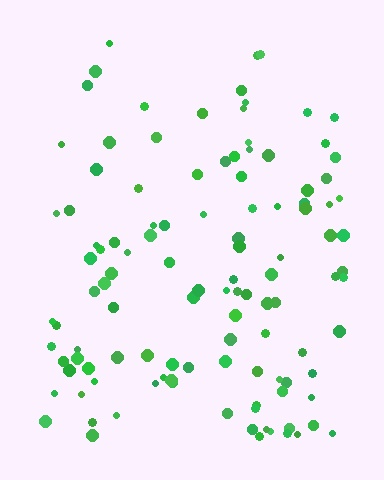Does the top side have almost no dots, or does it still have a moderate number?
Still a moderate number, just noticeably fewer than the bottom.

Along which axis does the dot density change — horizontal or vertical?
Vertical.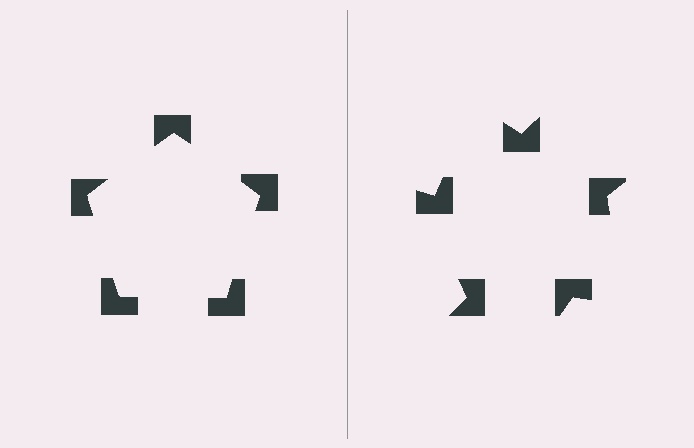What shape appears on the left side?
An illusory pentagon.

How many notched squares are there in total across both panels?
10 — 5 on each side.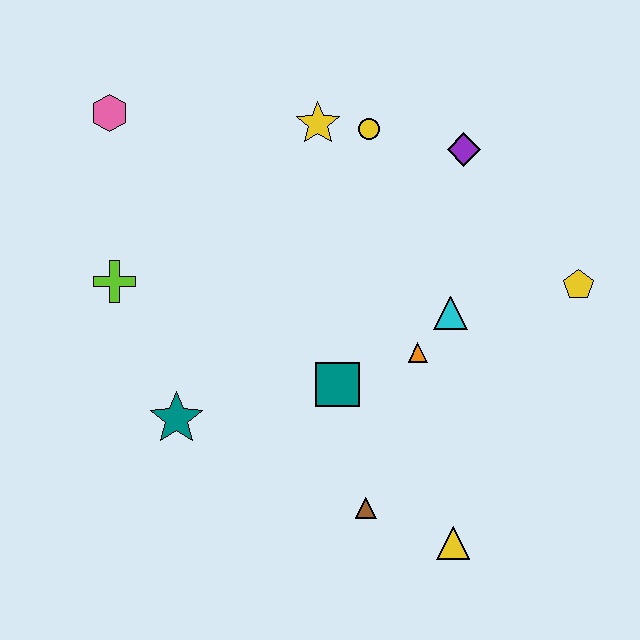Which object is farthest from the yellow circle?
The yellow triangle is farthest from the yellow circle.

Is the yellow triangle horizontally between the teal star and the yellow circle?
No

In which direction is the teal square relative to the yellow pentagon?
The teal square is to the left of the yellow pentagon.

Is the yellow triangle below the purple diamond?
Yes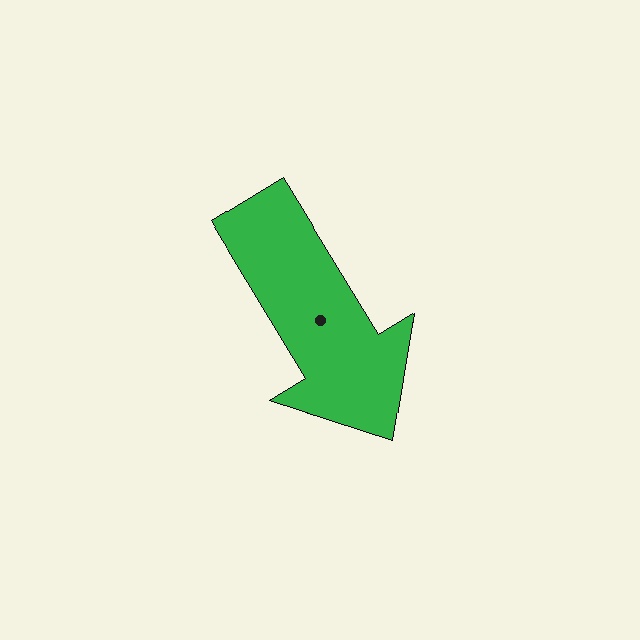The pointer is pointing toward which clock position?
Roughly 5 o'clock.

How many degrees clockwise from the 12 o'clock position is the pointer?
Approximately 149 degrees.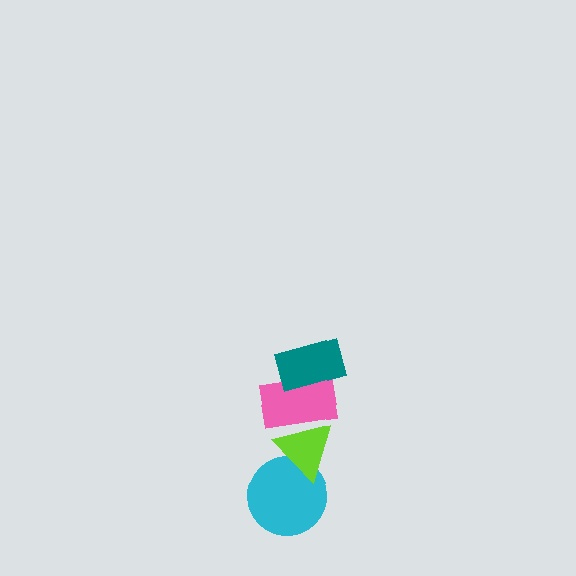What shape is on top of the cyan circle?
The lime triangle is on top of the cyan circle.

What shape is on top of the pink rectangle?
The teal rectangle is on top of the pink rectangle.